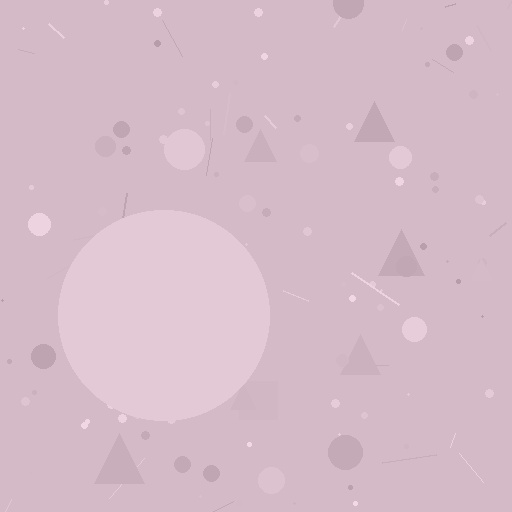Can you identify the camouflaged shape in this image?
The camouflaged shape is a circle.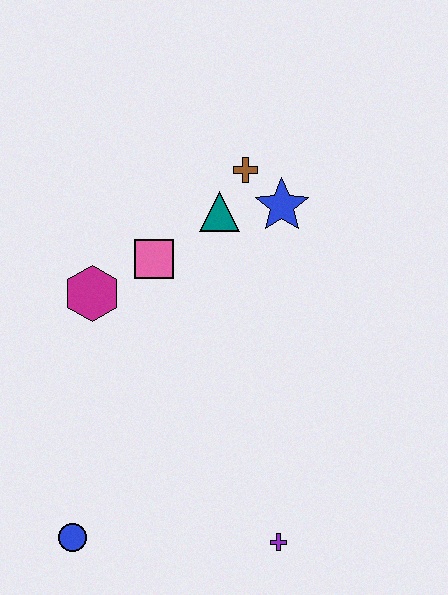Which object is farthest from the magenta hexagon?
The purple cross is farthest from the magenta hexagon.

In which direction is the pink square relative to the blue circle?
The pink square is above the blue circle.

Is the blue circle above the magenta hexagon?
No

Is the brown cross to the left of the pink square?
No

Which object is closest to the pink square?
The magenta hexagon is closest to the pink square.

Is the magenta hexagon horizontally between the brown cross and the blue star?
No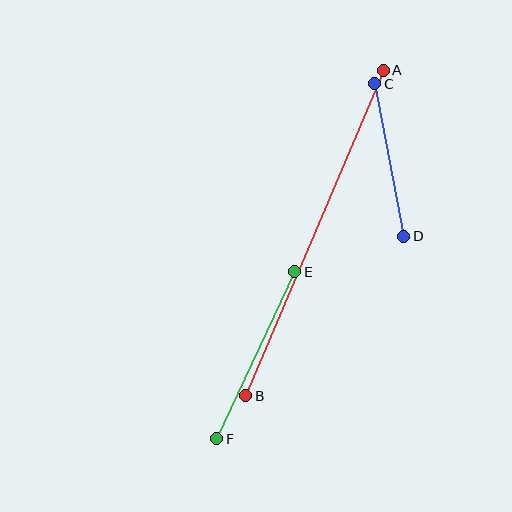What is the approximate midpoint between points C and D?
The midpoint is at approximately (389, 160) pixels.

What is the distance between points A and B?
The distance is approximately 353 pixels.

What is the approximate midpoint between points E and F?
The midpoint is at approximately (256, 355) pixels.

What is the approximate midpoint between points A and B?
The midpoint is at approximately (314, 233) pixels.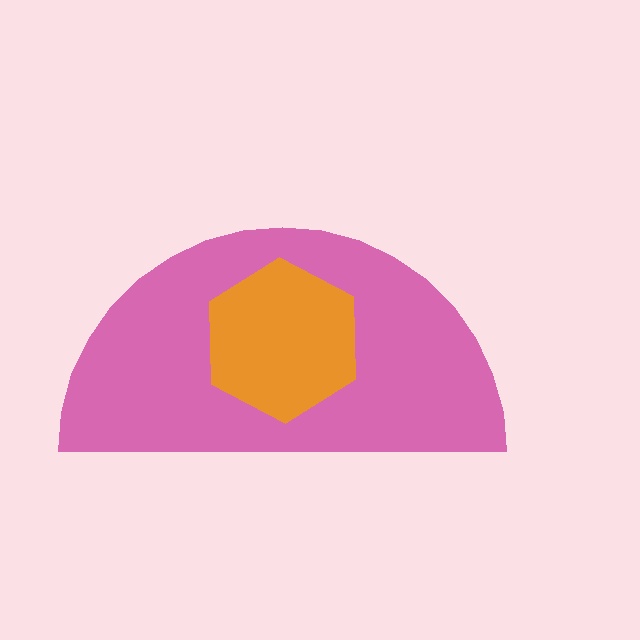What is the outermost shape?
The pink semicircle.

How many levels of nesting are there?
2.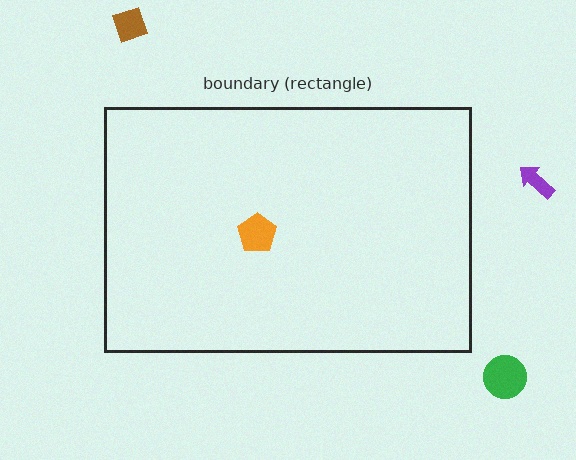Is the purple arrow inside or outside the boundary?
Outside.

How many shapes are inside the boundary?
1 inside, 3 outside.